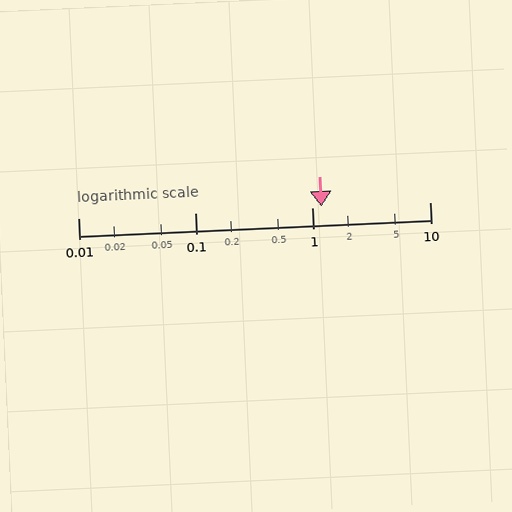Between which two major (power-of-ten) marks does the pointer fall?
The pointer is between 1 and 10.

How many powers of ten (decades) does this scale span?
The scale spans 3 decades, from 0.01 to 10.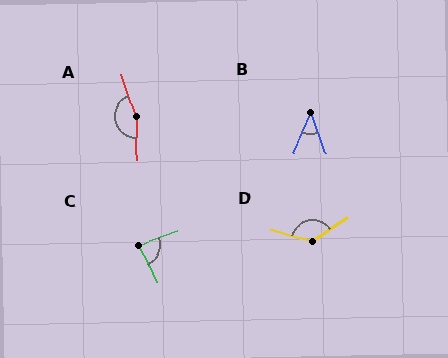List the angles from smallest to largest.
B (44°), C (85°), D (128°), A (162°).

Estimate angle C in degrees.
Approximately 85 degrees.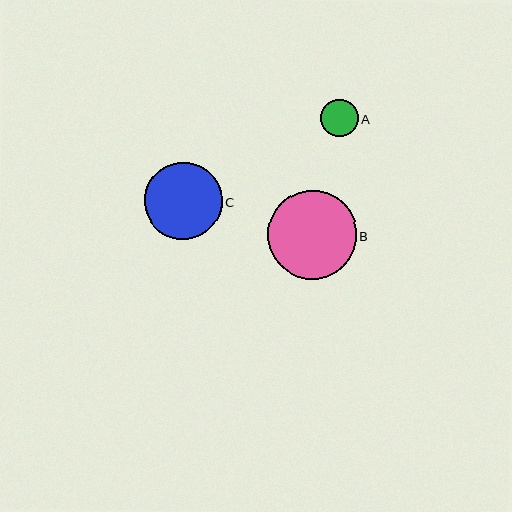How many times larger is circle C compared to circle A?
Circle C is approximately 2.1 times the size of circle A.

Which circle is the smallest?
Circle A is the smallest with a size of approximately 38 pixels.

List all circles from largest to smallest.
From largest to smallest: B, C, A.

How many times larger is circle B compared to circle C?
Circle B is approximately 1.1 times the size of circle C.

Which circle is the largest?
Circle B is the largest with a size of approximately 89 pixels.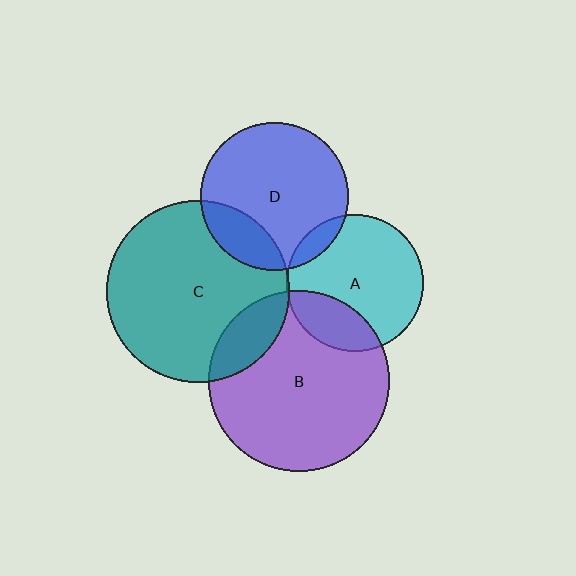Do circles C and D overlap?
Yes.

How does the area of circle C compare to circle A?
Approximately 1.7 times.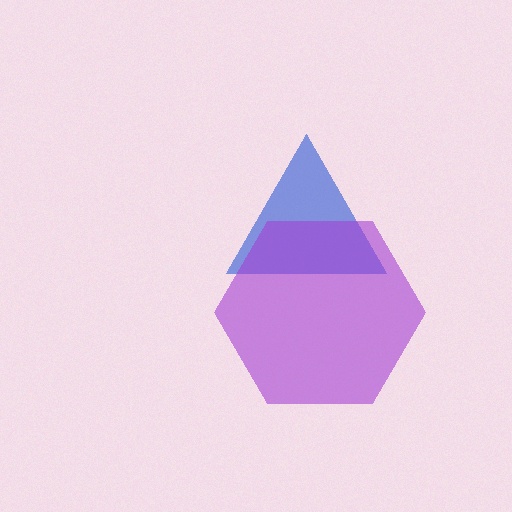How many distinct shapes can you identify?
There are 2 distinct shapes: a blue triangle, a purple hexagon.